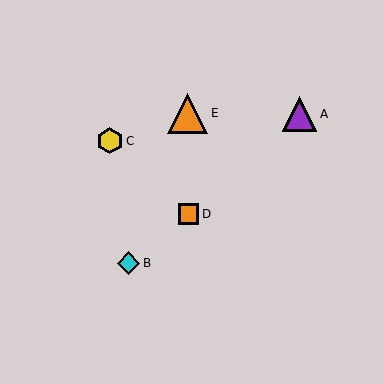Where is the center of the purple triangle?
The center of the purple triangle is at (300, 114).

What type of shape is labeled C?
Shape C is a yellow hexagon.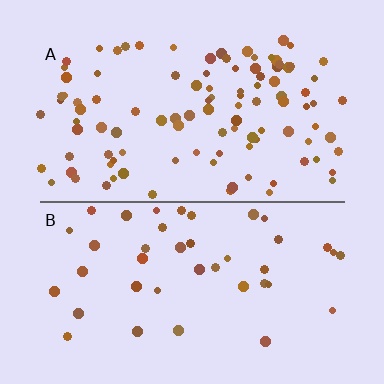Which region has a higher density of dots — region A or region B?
A (the top).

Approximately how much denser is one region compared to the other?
Approximately 2.6× — region A over region B.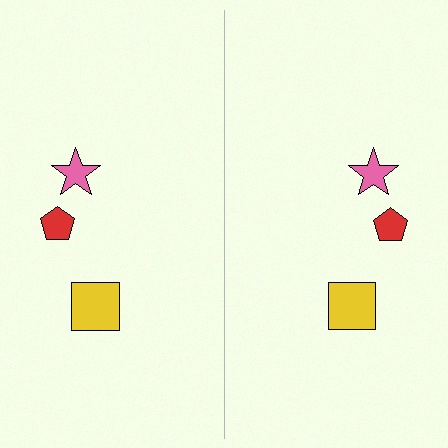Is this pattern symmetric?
Yes, this pattern has bilateral (reflection) symmetry.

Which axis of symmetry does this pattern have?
The pattern has a vertical axis of symmetry running through the center of the image.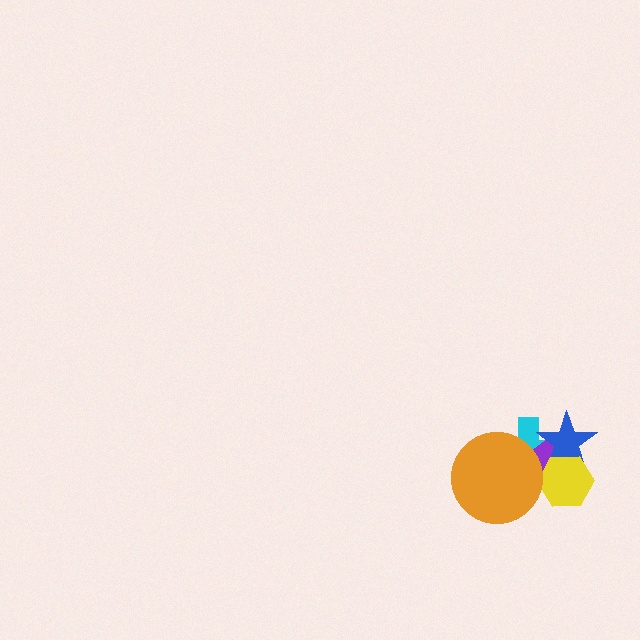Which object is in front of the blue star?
The yellow hexagon is in front of the blue star.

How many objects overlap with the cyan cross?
4 objects overlap with the cyan cross.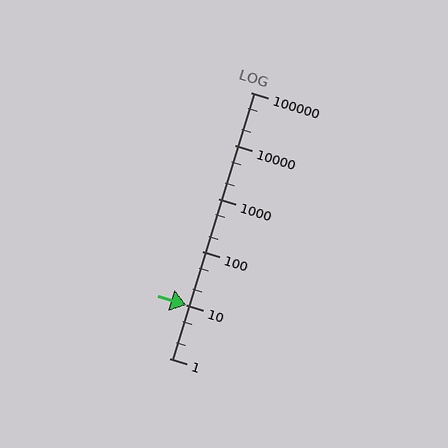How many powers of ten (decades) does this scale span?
The scale spans 5 decades, from 1 to 100000.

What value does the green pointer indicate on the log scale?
The pointer indicates approximately 10.